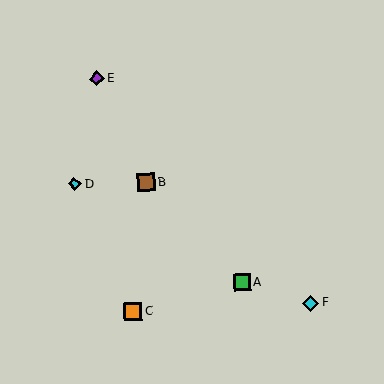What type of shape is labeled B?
Shape B is a brown square.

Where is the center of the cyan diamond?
The center of the cyan diamond is at (74, 184).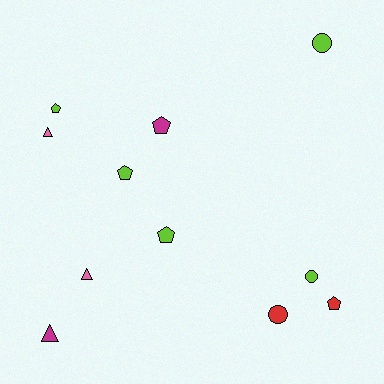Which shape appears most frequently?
Pentagon, with 5 objects.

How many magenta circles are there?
There are no magenta circles.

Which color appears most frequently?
Lime, with 5 objects.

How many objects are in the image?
There are 11 objects.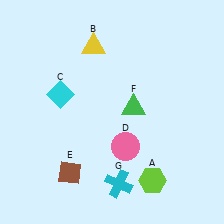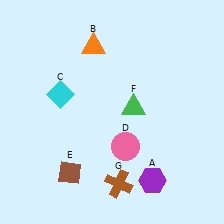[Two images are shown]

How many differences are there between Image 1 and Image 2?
There are 3 differences between the two images.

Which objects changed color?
A changed from lime to purple. B changed from yellow to orange. G changed from cyan to brown.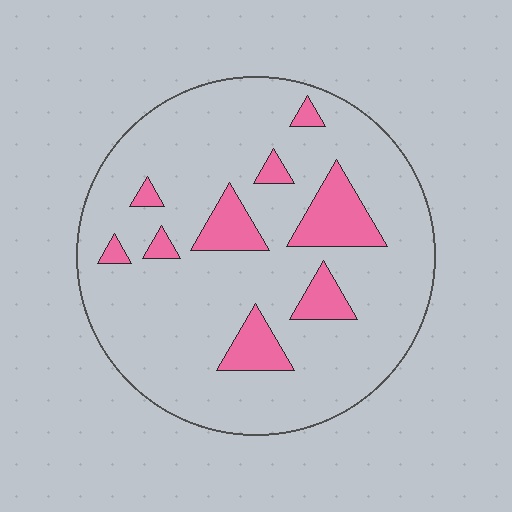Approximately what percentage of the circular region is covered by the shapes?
Approximately 15%.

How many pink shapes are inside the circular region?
9.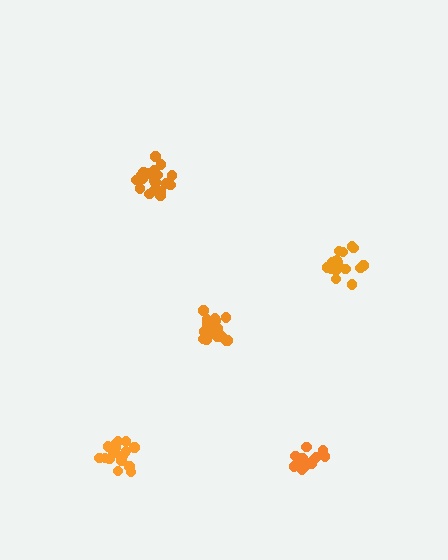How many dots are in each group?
Group 1: 15 dots, Group 2: 20 dots, Group 3: 21 dots, Group 4: 19 dots, Group 5: 19 dots (94 total).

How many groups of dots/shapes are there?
There are 5 groups.